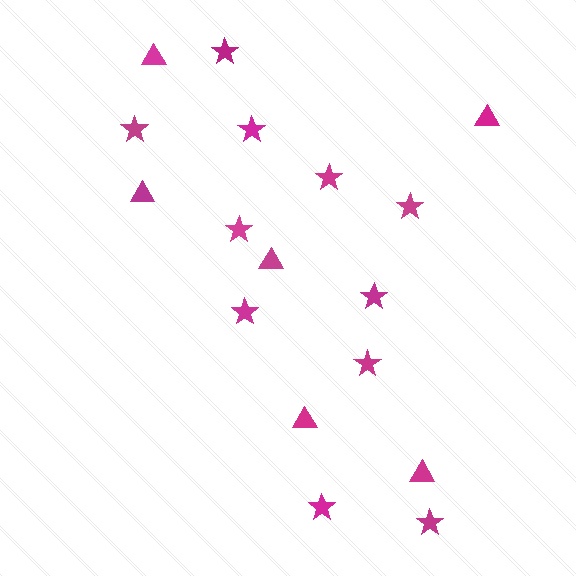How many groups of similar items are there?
There are 2 groups: one group of triangles (6) and one group of stars (11).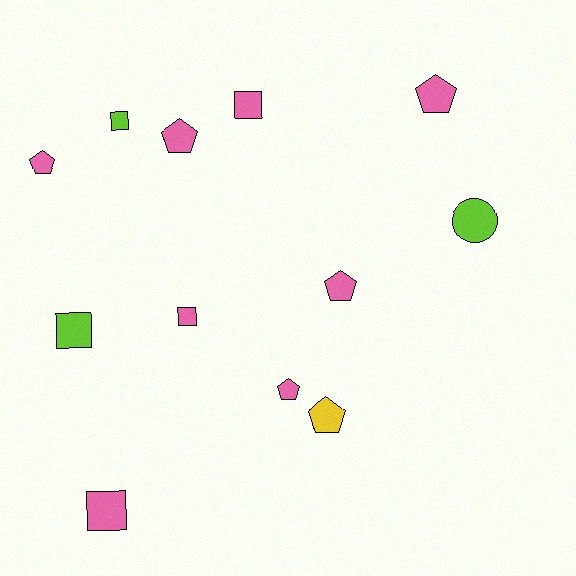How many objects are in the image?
There are 12 objects.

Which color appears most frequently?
Pink, with 8 objects.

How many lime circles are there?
There is 1 lime circle.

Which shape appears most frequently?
Pentagon, with 6 objects.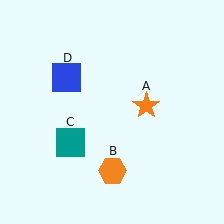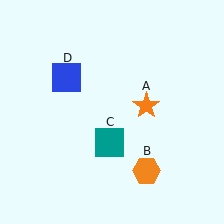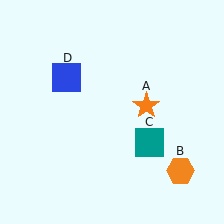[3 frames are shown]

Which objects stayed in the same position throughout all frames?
Orange star (object A) and blue square (object D) remained stationary.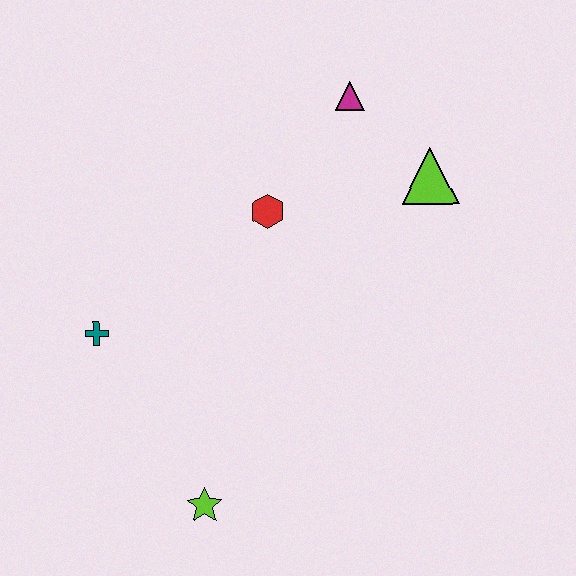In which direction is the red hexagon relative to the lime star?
The red hexagon is above the lime star.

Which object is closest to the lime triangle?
The magenta triangle is closest to the lime triangle.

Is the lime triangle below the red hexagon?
No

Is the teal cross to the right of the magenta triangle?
No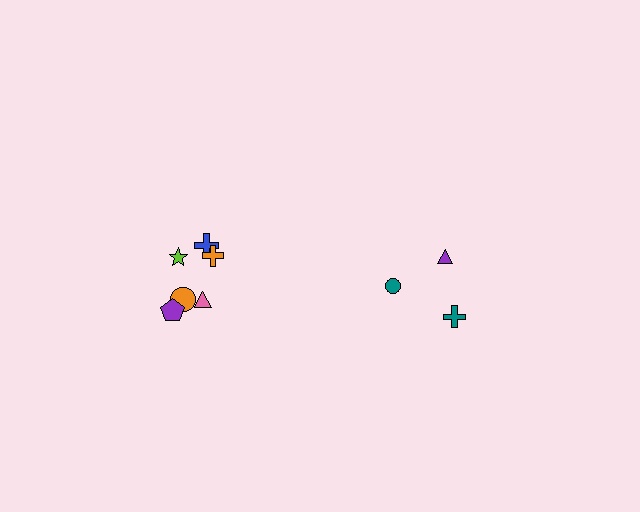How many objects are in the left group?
There are 6 objects.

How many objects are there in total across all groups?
There are 9 objects.